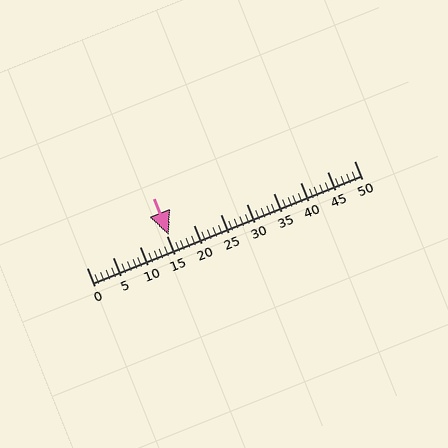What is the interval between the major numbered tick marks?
The major tick marks are spaced 5 units apart.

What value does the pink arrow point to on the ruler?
The pink arrow points to approximately 15.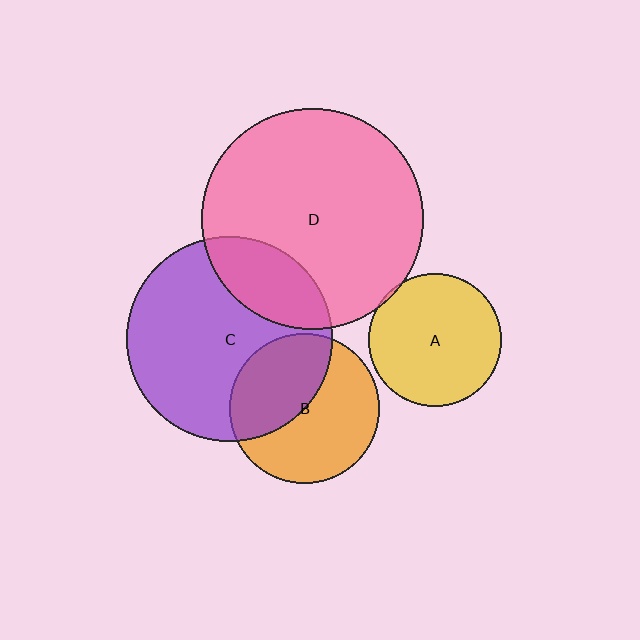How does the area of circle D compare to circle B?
Approximately 2.2 times.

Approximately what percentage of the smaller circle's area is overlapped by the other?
Approximately 5%.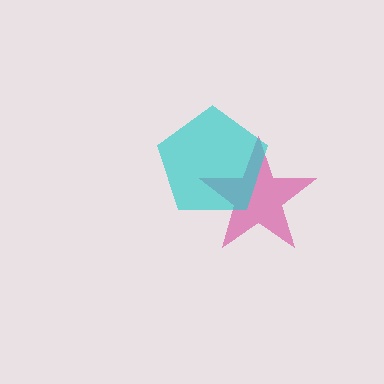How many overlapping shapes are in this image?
There are 2 overlapping shapes in the image.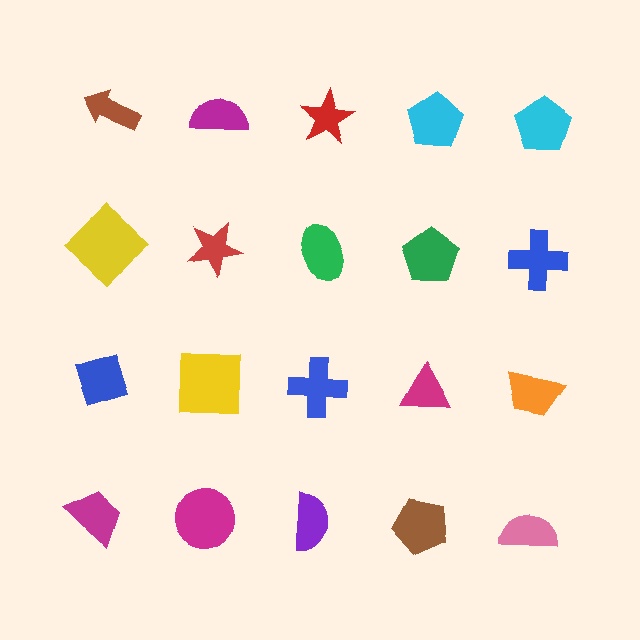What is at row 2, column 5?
A blue cross.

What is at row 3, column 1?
A blue diamond.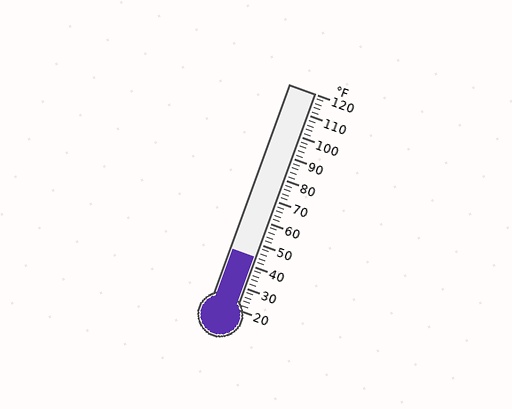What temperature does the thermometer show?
The thermometer shows approximately 44°F.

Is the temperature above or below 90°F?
The temperature is below 90°F.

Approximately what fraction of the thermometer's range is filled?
The thermometer is filled to approximately 25% of its range.